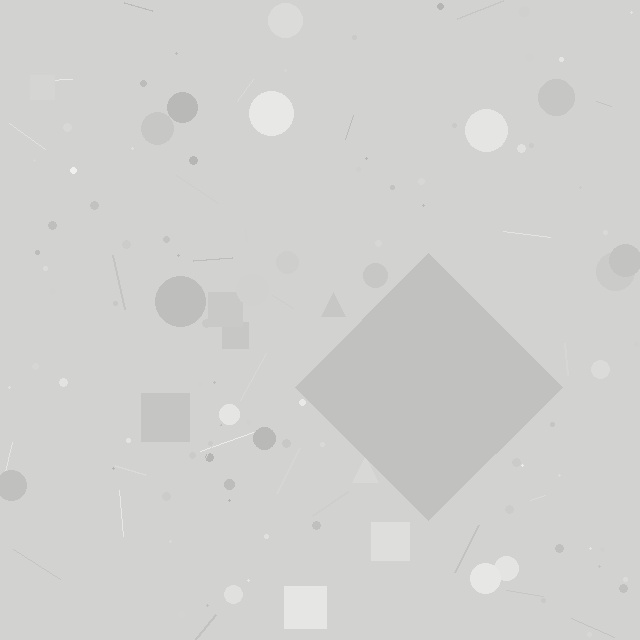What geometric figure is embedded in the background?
A diamond is embedded in the background.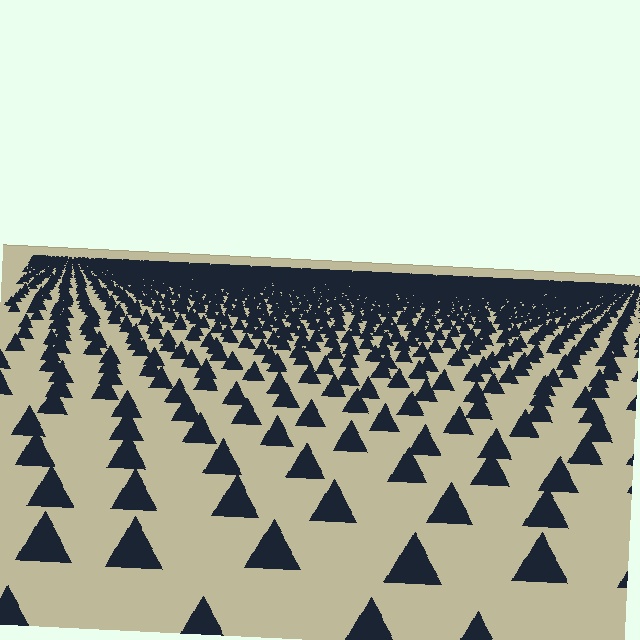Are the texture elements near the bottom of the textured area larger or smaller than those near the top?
Larger. Near the bottom, elements are closer to the viewer and appear at a bigger on-screen size.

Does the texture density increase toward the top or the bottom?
Density increases toward the top.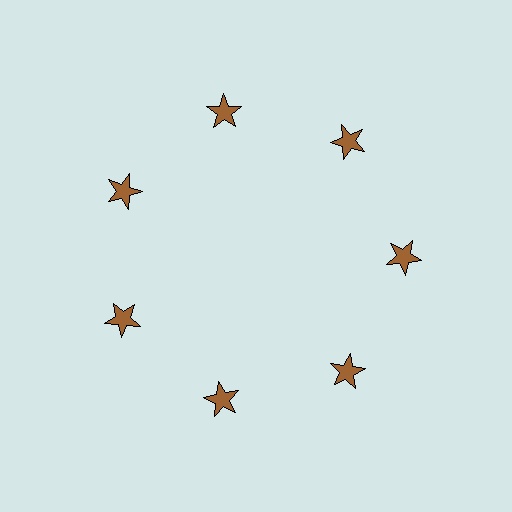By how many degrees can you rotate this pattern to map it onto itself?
The pattern maps onto itself every 51 degrees of rotation.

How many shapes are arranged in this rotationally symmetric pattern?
There are 7 shapes, arranged in 7 groups of 1.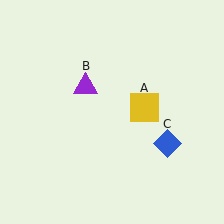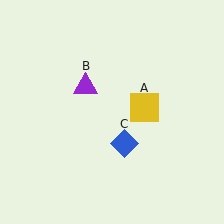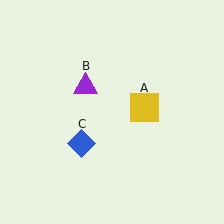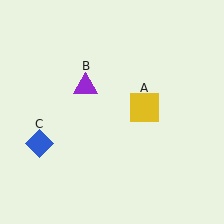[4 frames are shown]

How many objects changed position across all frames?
1 object changed position: blue diamond (object C).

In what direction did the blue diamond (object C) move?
The blue diamond (object C) moved left.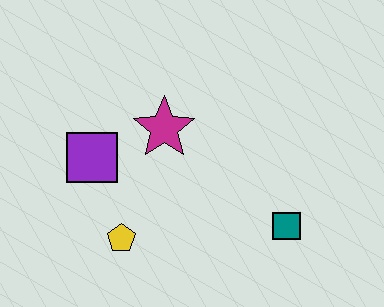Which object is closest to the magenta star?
The purple square is closest to the magenta star.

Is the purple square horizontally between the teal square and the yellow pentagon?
No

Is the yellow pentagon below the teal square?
Yes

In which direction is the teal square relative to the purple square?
The teal square is to the right of the purple square.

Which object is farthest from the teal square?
The purple square is farthest from the teal square.